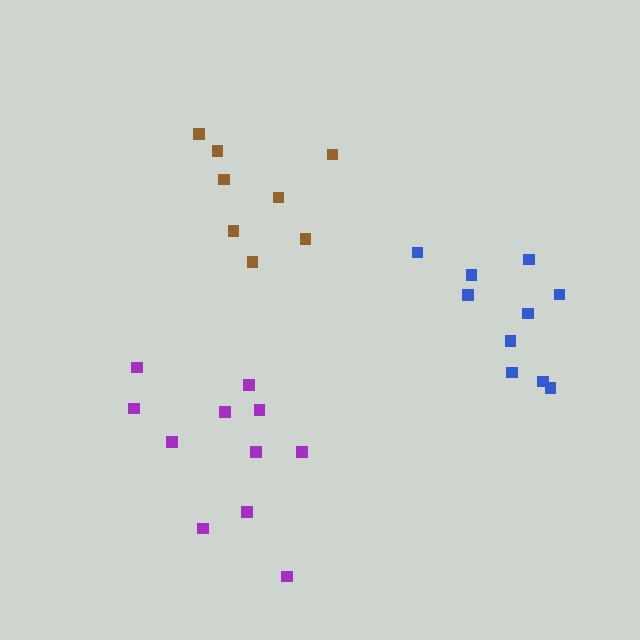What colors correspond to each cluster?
The clusters are colored: brown, purple, blue.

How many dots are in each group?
Group 1: 8 dots, Group 2: 11 dots, Group 3: 10 dots (29 total).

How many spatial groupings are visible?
There are 3 spatial groupings.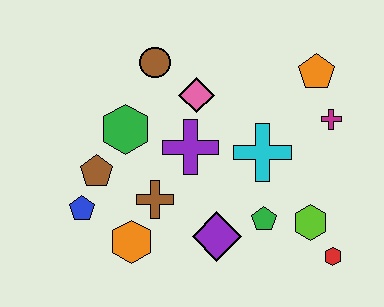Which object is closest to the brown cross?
The orange hexagon is closest to the brown cross.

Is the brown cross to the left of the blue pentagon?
No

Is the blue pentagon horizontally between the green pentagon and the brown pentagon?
No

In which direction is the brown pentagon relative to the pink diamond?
The brown pentagon is to the left of the pink diamond.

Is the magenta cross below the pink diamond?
Yes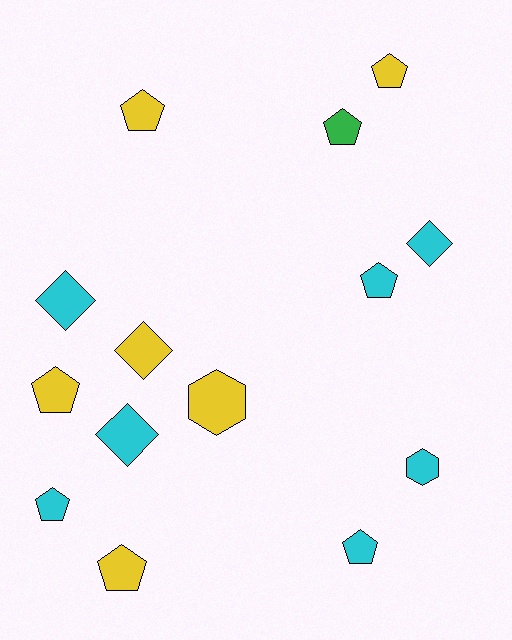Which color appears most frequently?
Cyan, with 7 objects.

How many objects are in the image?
There are 14 objects.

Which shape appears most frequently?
Pentagon, with 8 objects.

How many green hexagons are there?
There are no green hexagons.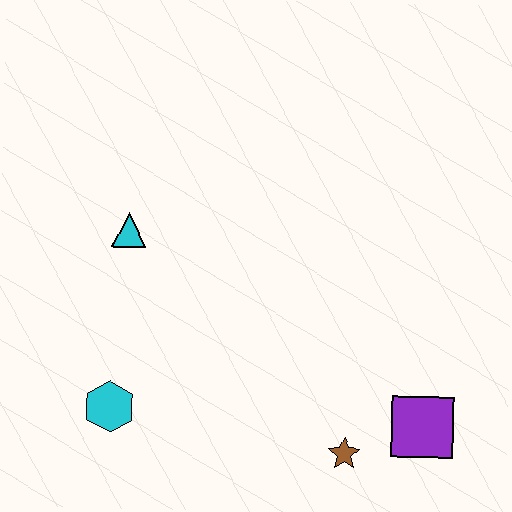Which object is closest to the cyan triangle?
The cyan hexagon is closest to the cyan triangle.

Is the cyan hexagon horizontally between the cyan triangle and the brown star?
No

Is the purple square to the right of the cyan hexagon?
Yes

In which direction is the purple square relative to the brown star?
The purple square is to the right of the brown star.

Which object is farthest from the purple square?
The cyan triangle is farthest from the purple square.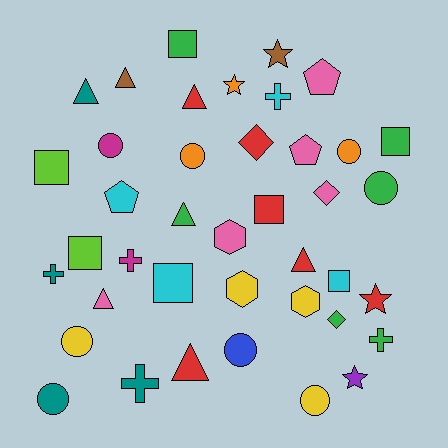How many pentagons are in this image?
There are 3 pentagons.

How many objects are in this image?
There are 40 objects.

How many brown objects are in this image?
There are 2 brown objects.